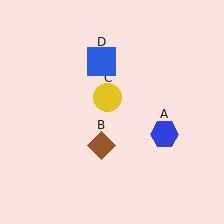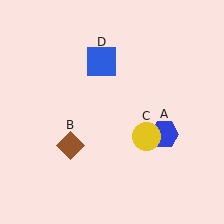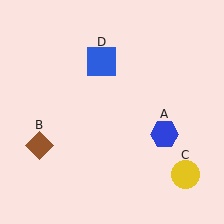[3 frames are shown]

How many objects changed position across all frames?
2 objects changed position: brown diamond (object B), yellow circle (object C).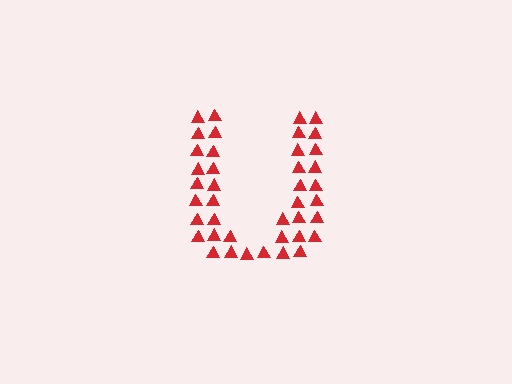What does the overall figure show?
The overall figure shows the letter U.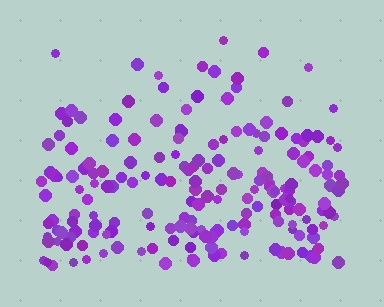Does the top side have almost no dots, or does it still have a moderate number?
Still a moderate number, just noticeably fewer than the bottom.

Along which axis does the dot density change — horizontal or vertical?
Vertical.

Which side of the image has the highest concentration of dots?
The bottom.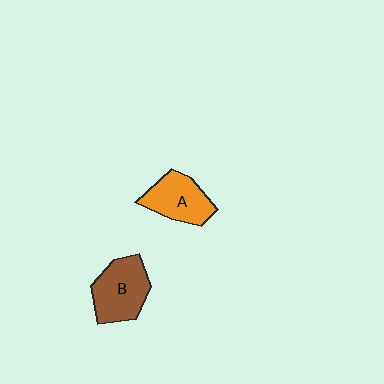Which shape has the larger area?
Shape B (brown).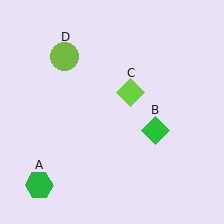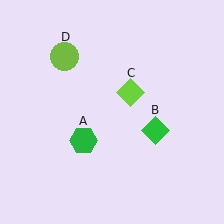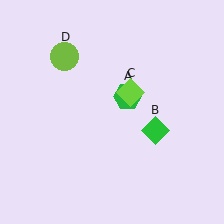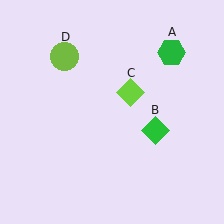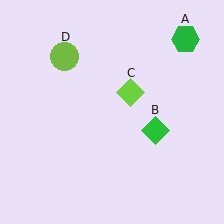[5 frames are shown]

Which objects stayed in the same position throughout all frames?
Green diamond (object B) and lime diamond (object C) and lime circle (object D) remained stationary.